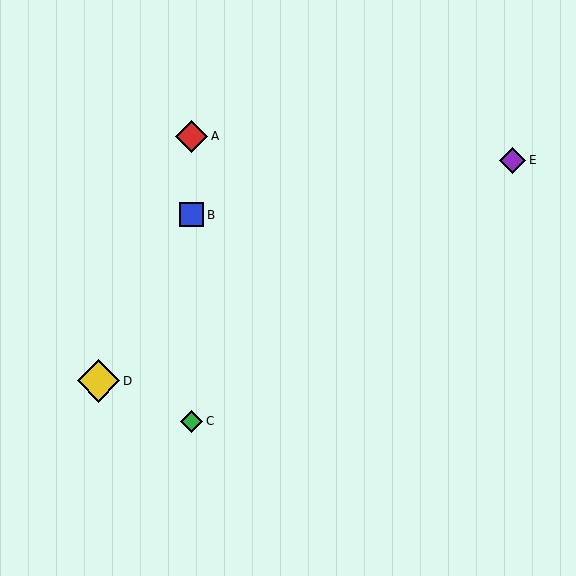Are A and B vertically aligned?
Yes, both are at x≈192.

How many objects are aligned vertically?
3 objects (A, B, C) are aligned vertically.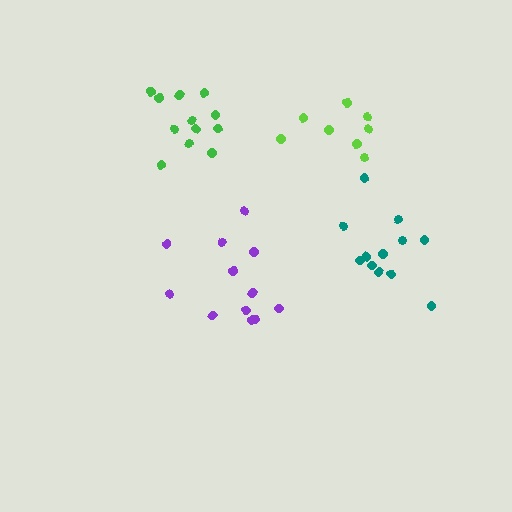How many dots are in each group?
Group 1: 12 dots, Group 2: 12 dots, Group 3: 12 dots, Group 4: 8 dots (44 total).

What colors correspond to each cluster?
The clusters are colored: purple, green, teal, lime.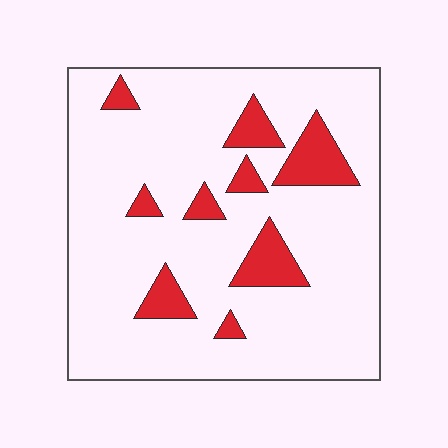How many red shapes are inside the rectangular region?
9.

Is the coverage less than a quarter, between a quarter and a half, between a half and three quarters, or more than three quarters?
Less than a quarter.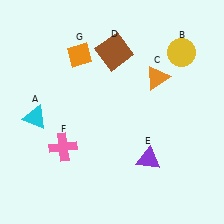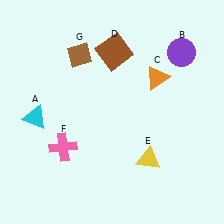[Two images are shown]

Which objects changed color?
B changed from yellow to purple. E changed from purple to yellow. G changed from orange to brown.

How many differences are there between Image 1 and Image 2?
There are 3 differences between the two images.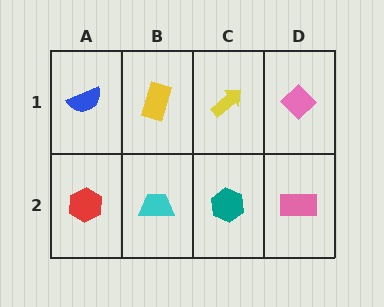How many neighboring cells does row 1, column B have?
3.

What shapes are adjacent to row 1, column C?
A teal hexagon (row 2, column C), a yellow rectangle (row 1, column B), a pink diamond (row 1, column D).